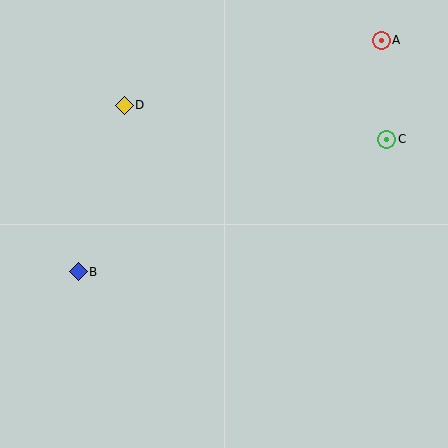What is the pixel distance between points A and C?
The distance between A and C is 99 pixels.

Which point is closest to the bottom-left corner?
Point B is closest to the bottom-left corner.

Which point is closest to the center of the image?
Point B at (78, 272) is closest to the center.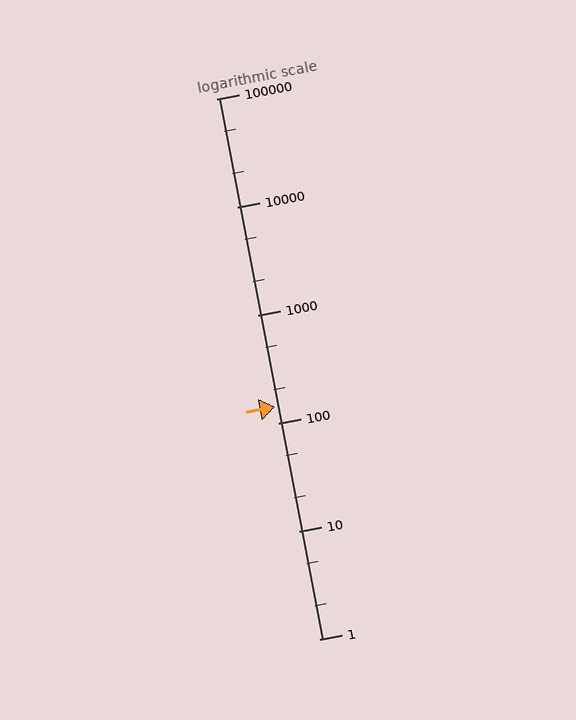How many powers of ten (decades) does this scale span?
The scale spans 5 decades, from 1 to 100000.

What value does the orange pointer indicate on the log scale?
The pointer indicates approximately 140.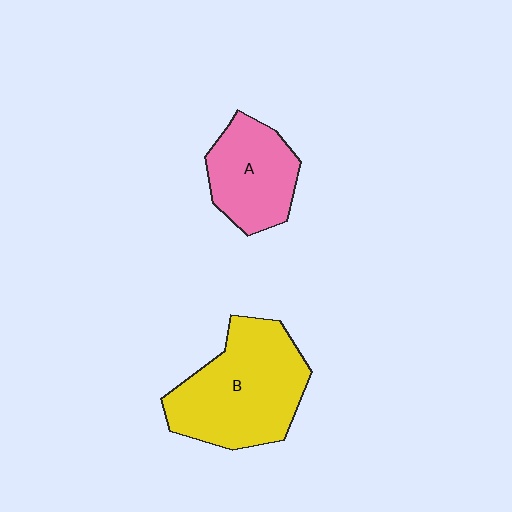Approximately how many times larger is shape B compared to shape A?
Approximately 1.6 times.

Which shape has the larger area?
Shape B (yellow).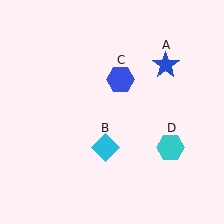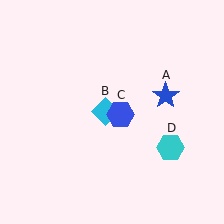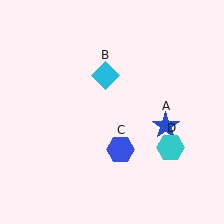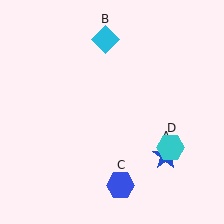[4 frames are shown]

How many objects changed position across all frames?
3 objects changed position: blue star (object A), cyan diamond (object B), blue hexagon (object C).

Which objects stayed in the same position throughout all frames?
Cyan hexagon (object D) remained stationary.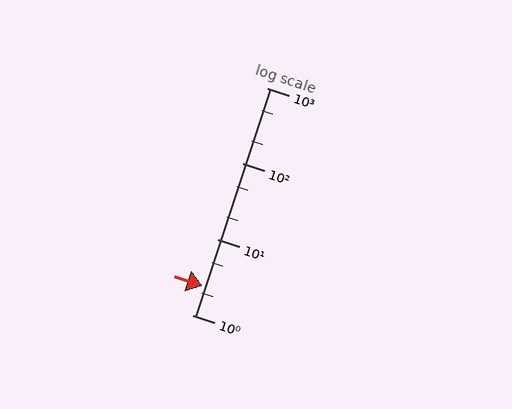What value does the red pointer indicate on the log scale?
The pointer indicates approximately 2.4.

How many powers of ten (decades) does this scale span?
The scale spans 3 decades, from 1 to 1000.